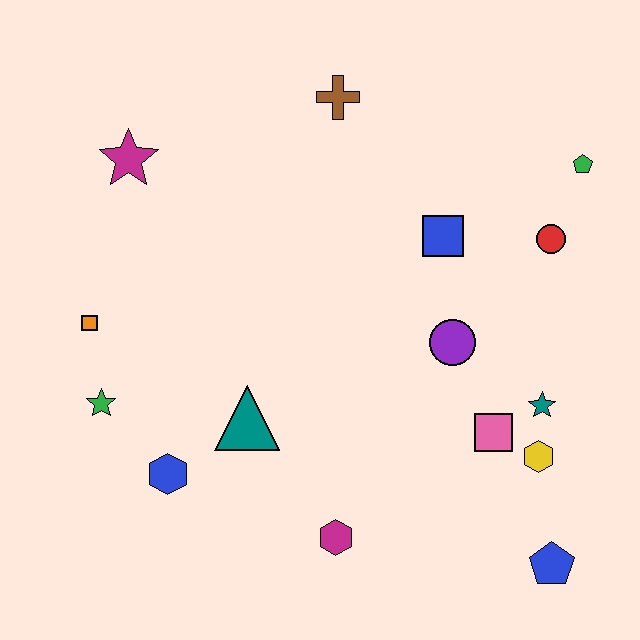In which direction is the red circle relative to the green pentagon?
The red circle is below the green pentagon.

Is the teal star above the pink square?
Yes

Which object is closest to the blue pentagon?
The yellow hexagon is closest to the blue pentagon.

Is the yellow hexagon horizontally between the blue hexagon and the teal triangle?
No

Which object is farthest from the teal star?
The magenta star is farthest from the teal star.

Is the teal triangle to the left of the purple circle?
Yes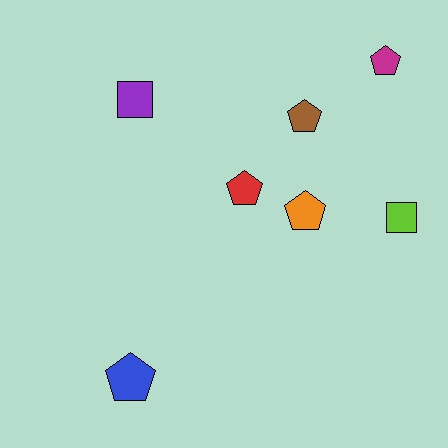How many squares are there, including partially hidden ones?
There are 2 squares.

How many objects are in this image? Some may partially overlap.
There are 7 objects.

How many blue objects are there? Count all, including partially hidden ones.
There is 1 blue object.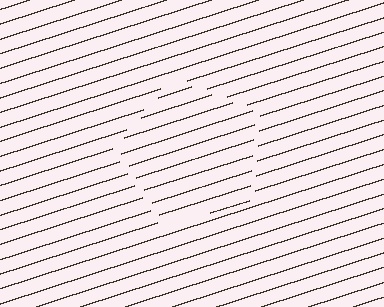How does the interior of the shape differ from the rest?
The interior of the shape contains the same grating, shifted by half a period — the contour is defined by the phase discontinuity where line-ends from the inner and outer gratings abut.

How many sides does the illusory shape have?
5 sides — the line-ends trace a pentagon.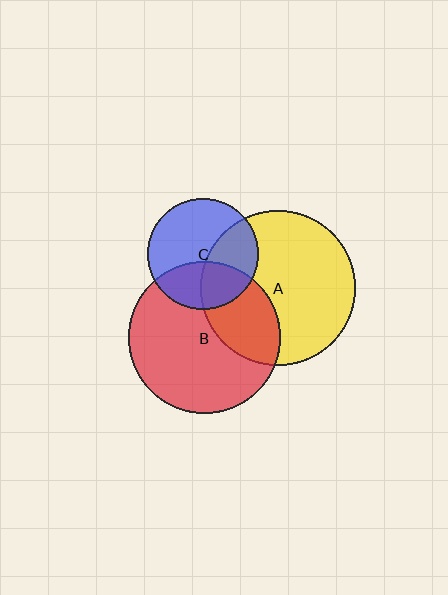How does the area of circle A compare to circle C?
Approximately 1.9 times.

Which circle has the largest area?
Circle A (yellow).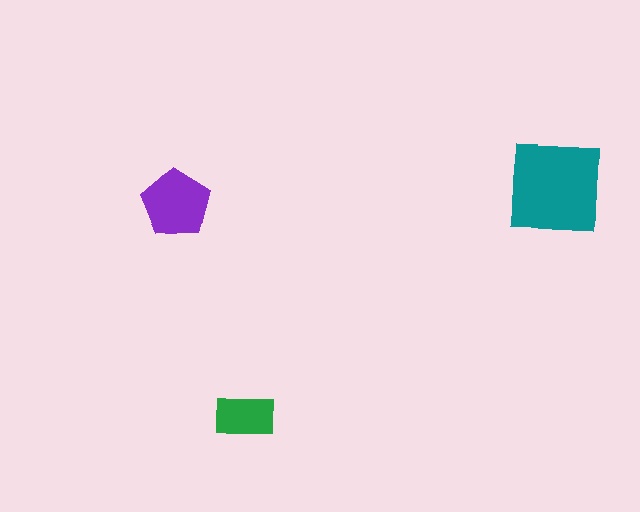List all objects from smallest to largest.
The green rectangle, the purple pentagon, the teal square.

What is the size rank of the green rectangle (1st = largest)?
3rd.